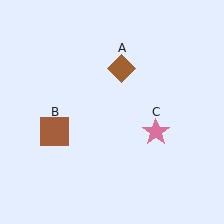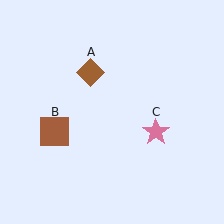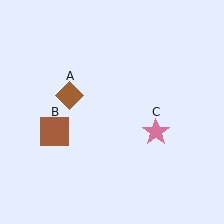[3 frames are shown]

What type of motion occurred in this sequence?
The brown diamond (object A) rotated counterclockwise around the center of the scene.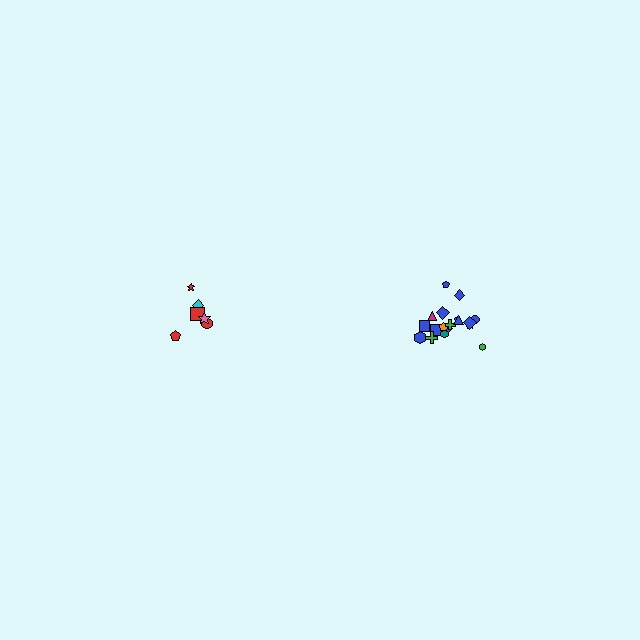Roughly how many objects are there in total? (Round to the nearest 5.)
Roughly 25 objects in total.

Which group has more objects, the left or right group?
The right group.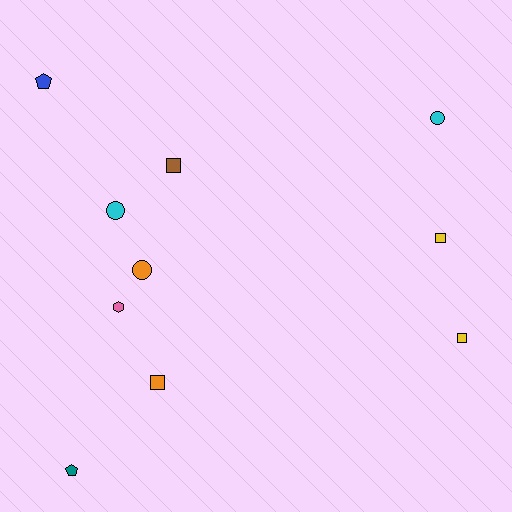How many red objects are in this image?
There are no red objects.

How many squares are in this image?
There are 4 squares.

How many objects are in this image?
There are 10 objects.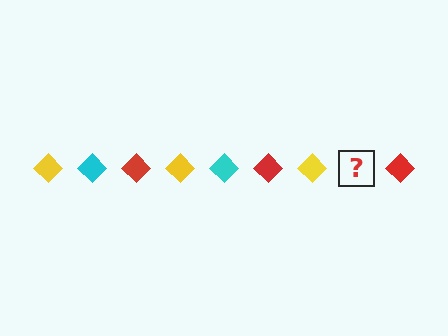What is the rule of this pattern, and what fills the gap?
The rule is that the pattern cycles through yellow, cyan, red diamonds. The gap should be filled with a cyan diamond.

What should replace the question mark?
The question mark should be replaced with a cyan diamond.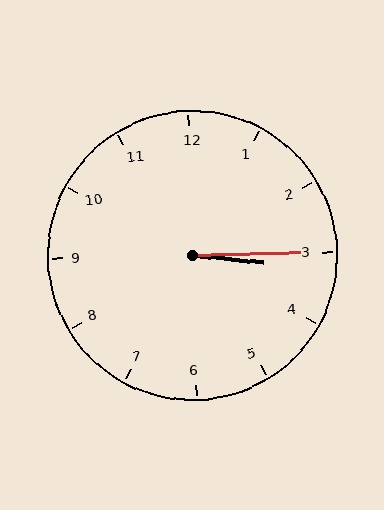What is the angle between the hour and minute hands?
Approximately 8 degrees.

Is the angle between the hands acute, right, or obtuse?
It is acute.